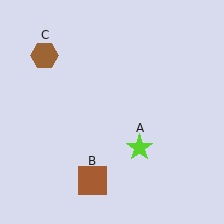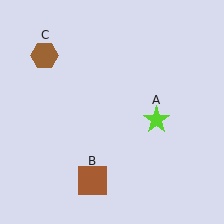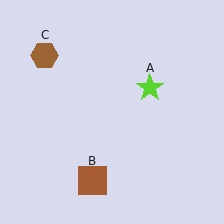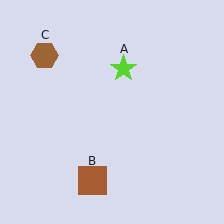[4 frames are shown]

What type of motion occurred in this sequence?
The lime star (object A) rotated counterclockwise around the center of the scene.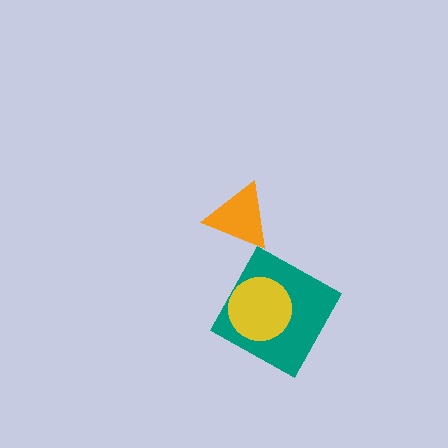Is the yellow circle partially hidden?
No, no other shape covers it.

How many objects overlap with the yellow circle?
1 object overlaps with the yellow circle.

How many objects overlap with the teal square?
1 object overlaps with the teal square.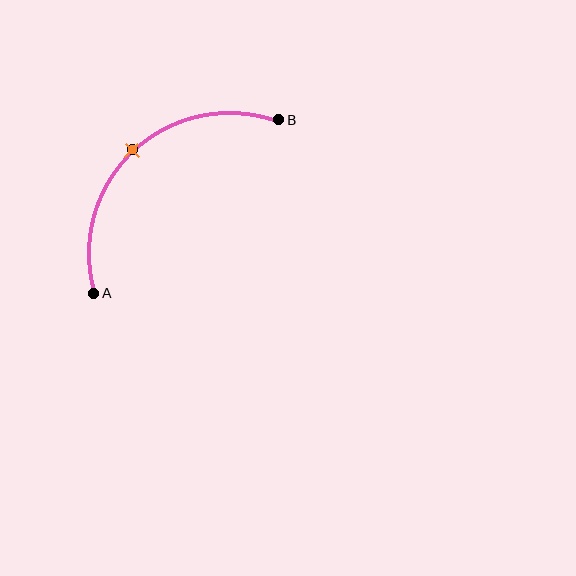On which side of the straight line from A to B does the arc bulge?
The arc bulges above and to the left of the straight line connecting A and B.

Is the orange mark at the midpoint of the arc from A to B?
Yes. The orange mark lies on the arc at equal arc-length from both A and B — it is the arc midpoint.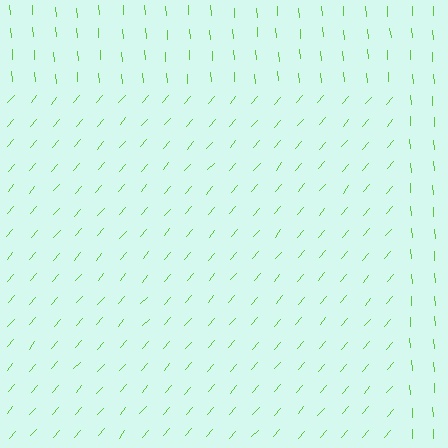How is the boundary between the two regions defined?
The boundary is defined purely by a change in line orientation (approximately 45 degrees difference). All lines are the same color and thickness.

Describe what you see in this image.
The image is filled with small lime line segments. A rectangle region in the image has lines oriented differently from the surrounding lines, creating a visible texture boundary.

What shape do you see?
I see a rectangle.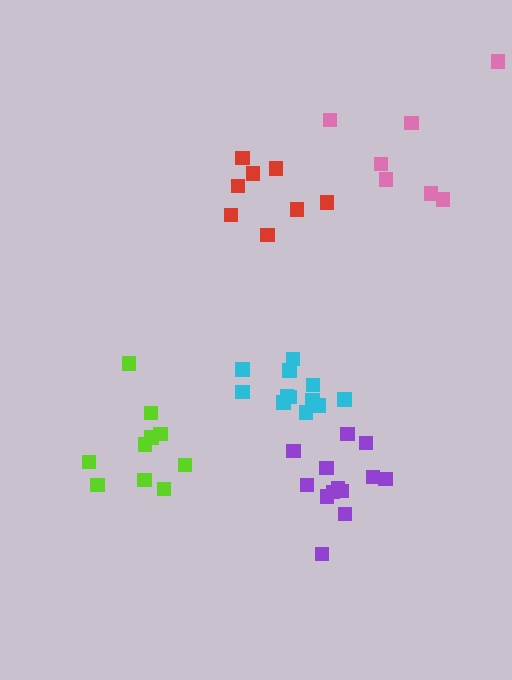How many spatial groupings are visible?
There are 5 spatial groupings.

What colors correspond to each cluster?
The clusters are colored: lime, cyan, red, purple, pink.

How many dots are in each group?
Group 1: 10 dots, Group 2: 12 dots, Group 3: 8 dots, Group 4: 13 dots, Group 5: 7 dots (50 total).